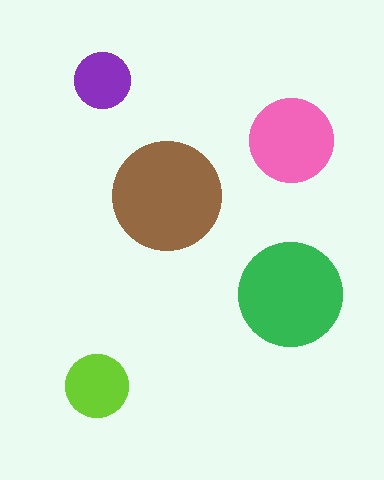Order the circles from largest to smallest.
the brown one, the green one, the pink one, the lime one, the purple one.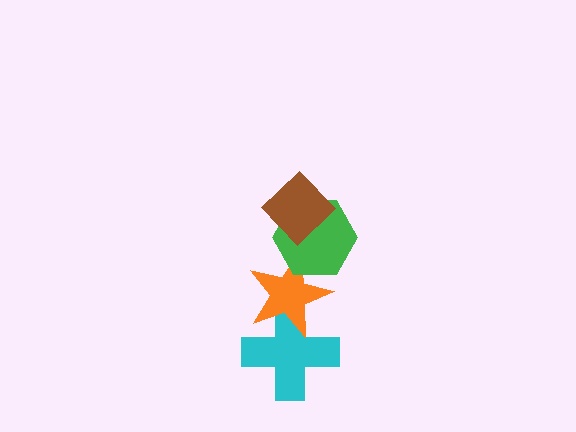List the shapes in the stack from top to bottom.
From top to bottom: the brown diamond, the green hexagon, the orange star, the cyan cross.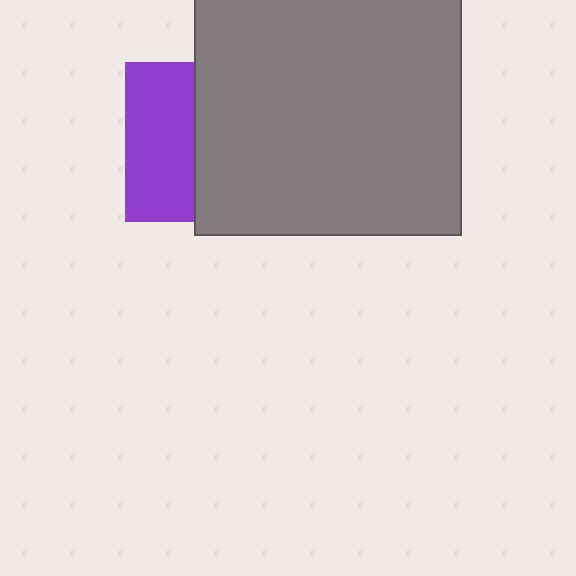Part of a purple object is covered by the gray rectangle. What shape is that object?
It is a square.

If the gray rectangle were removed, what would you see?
You would see the complete purple square.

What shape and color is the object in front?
The object in front is a gray rectangle.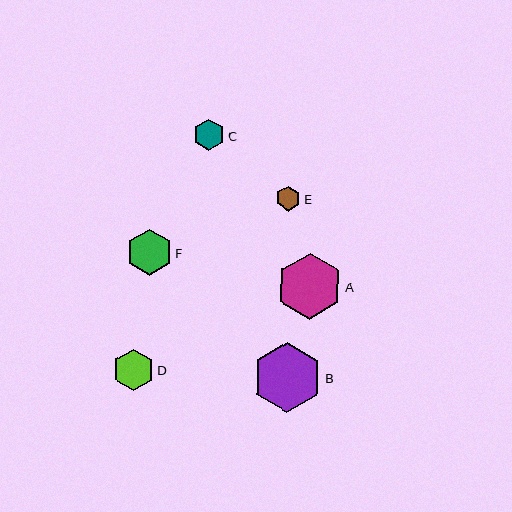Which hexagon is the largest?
Hexagon B is the largest with a size of approximately 70 pixels.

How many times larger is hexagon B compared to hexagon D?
Hexagon B is approximately 1.7 times the size of hexagon D.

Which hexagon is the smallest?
Hexagon E is the smallest with a size of approximately 25 pixels.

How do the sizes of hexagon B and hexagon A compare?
Hexagon B and hexagon A are approximately the same size.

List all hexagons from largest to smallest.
From largest to smallest: B, A, F, D, C, E.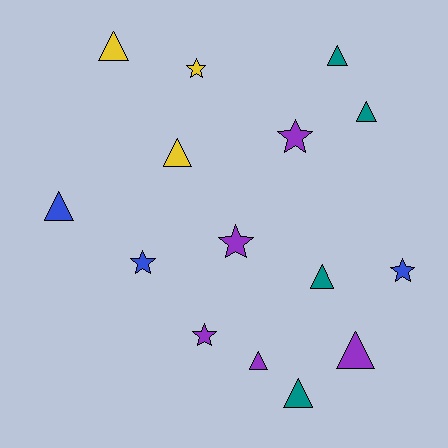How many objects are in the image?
There are 15 objects.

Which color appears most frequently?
Purple, with 5 objects.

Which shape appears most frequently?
Triangle, with 9 objects.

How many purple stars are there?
There are 3 purple stars.